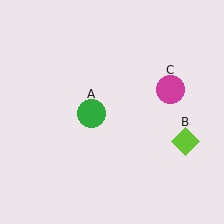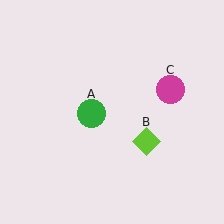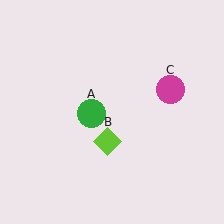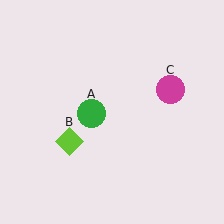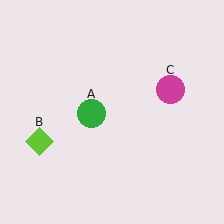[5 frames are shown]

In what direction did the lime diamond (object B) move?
The lime diamond (object B) moved left.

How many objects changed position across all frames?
1 object changed position: lime diamond (object B).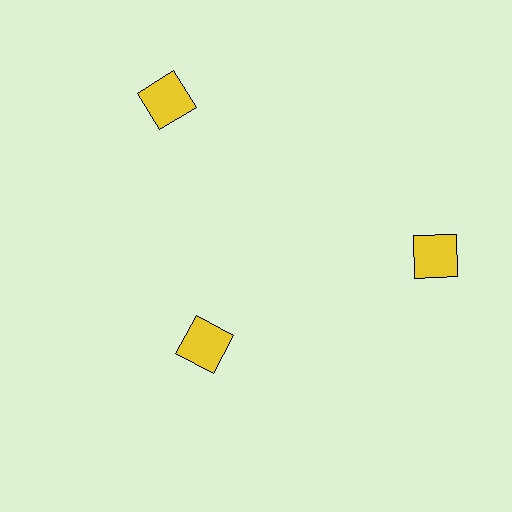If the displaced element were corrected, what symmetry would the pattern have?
It would have 3-fold rotational symmetry — the pattern would map onto itself every 120 degrees.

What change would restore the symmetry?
The symmetry would be restored by moving it outward, back onto the ring so that all 3 squares sit at equal angles and equal distance from the center.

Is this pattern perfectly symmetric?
No. The 3 yellow squares are arranged in a ring, but one element near the 7 o'clock position is pulled inward toward the center, breaking the 3-fold rotational symmetry.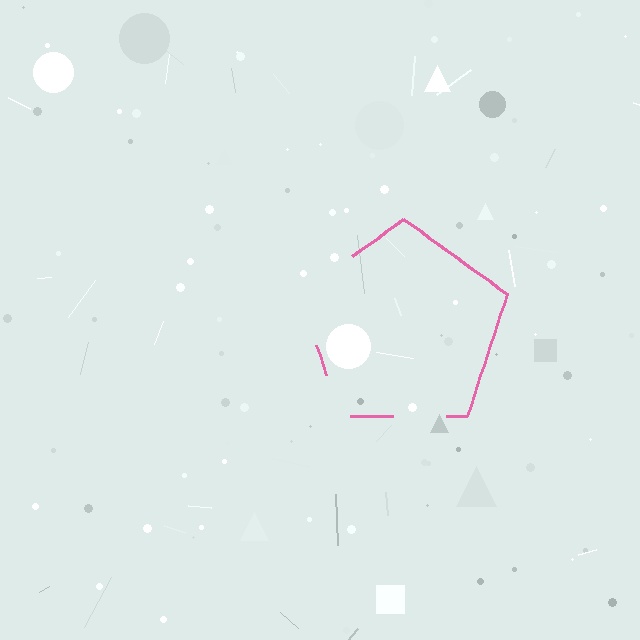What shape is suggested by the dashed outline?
The dashed outline suggests a pentagon.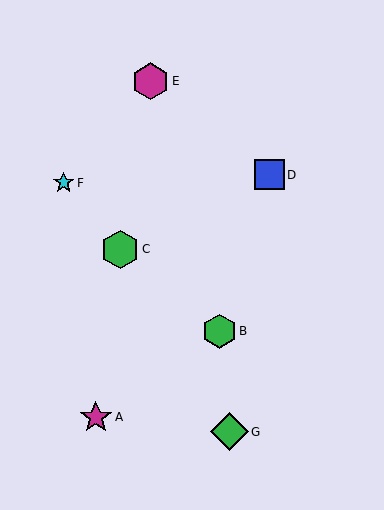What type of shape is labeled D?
Shape D is a blue square.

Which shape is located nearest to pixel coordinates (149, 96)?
The magenta hexagon (labeled E) at (151, 81) is nearest to that location.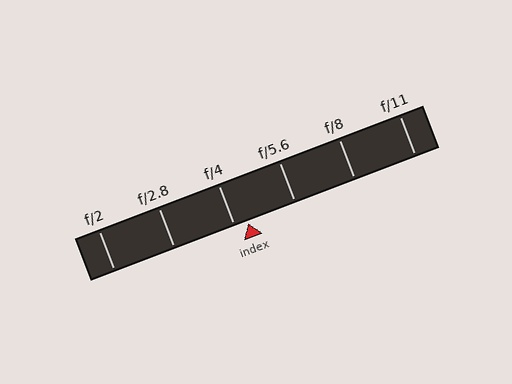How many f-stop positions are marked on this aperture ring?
There are 6 f-stop positions marked.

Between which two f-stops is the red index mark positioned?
The index mark is between f/4 and f/5.6.